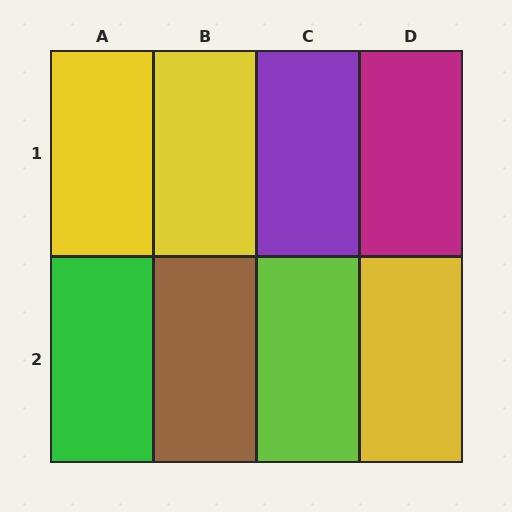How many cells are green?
1 cell is green.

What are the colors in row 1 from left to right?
Yellow, yellow, purple, magenta.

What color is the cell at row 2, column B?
Brown.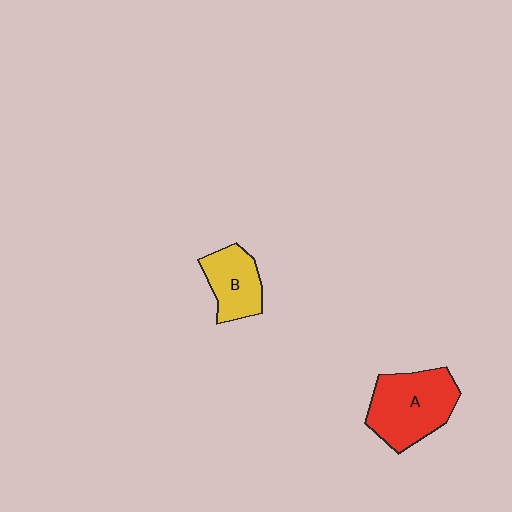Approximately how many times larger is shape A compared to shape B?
Approximately 1.6 times.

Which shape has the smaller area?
Shape B (yellow).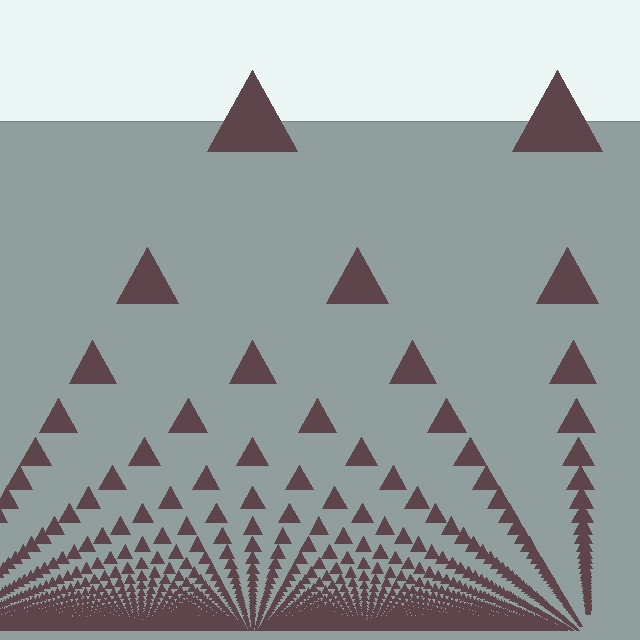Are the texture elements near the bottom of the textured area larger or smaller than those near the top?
Smaller. The gradient is inverted — elements near the bottom are smaller and denser.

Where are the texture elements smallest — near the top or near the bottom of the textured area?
Near the bottom.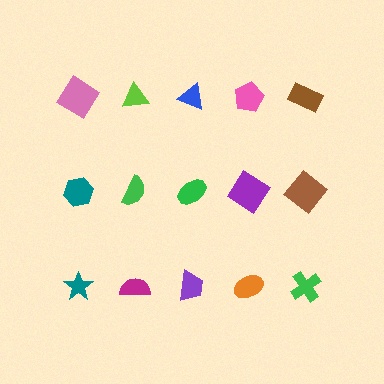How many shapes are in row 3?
5 shapes.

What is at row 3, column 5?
A green cross.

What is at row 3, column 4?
An orange ellipse.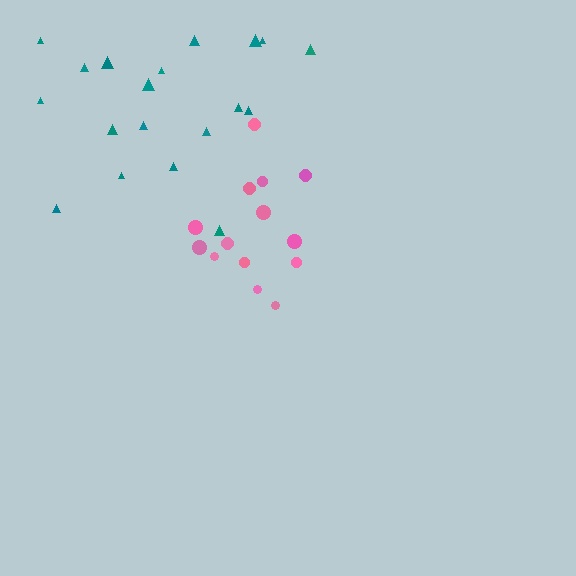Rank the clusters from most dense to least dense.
teal, pink.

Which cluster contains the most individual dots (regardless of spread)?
Teal (19).